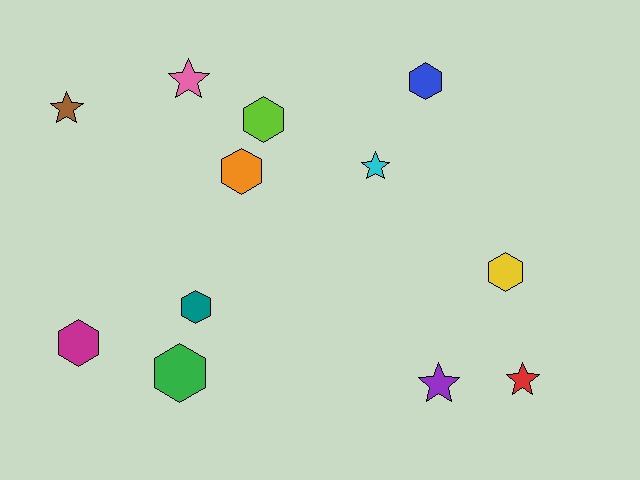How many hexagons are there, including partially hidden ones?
There are 7 hexagons.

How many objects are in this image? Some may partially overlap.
There are 12 objects.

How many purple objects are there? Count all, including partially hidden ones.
There is 1 purple object.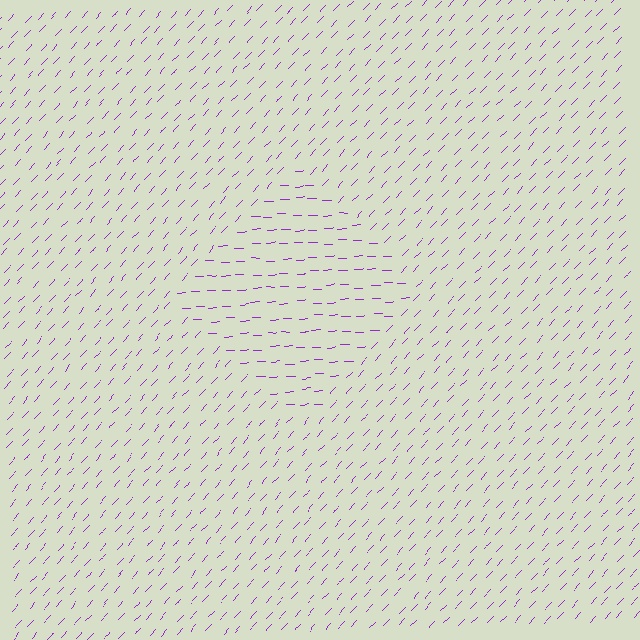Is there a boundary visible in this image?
Yes, there is a texture boundary formed by a change in line orientation.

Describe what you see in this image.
The image is filled with small purple line segments. A diamond region in the image has lines oriented differently from the surrounding lines, creating a visible texture boundary.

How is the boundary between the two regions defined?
The boundary is defined purely by a change in line orientation (approximately 45 degrees difference). All lines are the same color and thickness.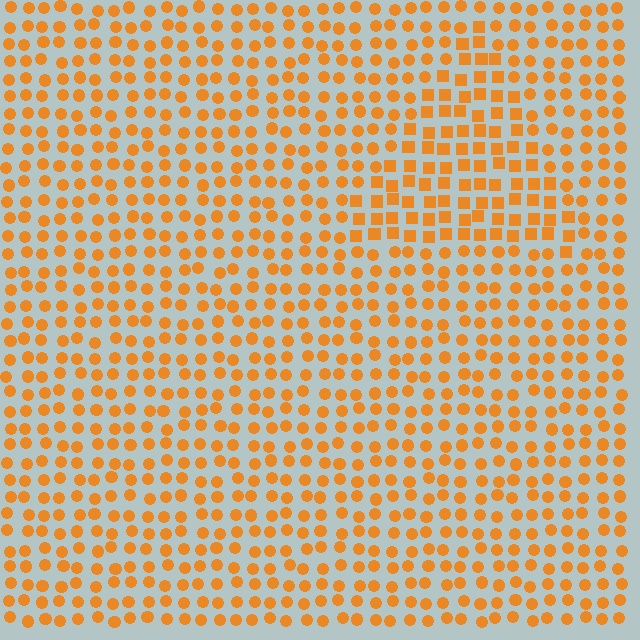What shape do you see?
I see a triangle.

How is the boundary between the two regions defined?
The boundary is defined by a change in element shape: squares inside vs. circles outside. All elements share the same color and spacing.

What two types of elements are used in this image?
The image uses squares inside the triangle region and circles outside it.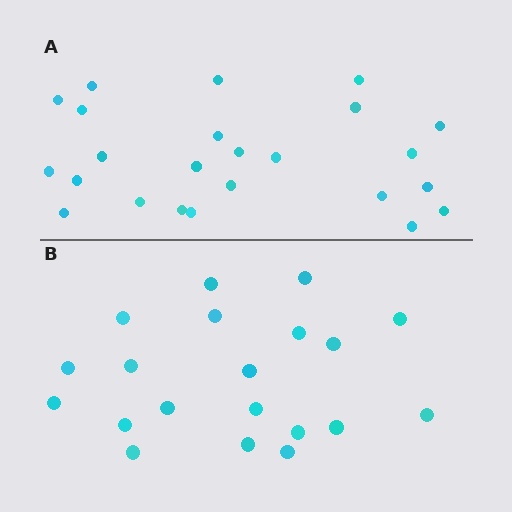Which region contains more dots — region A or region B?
Region A (the top region) has more dots.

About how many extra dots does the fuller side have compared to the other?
Region A has about 4 more dots than region B.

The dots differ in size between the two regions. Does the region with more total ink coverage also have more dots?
No. Region B has more total ink coverage because its dots are larger, but region A actually contains more individual dots. Total area can be misleading — the number of items is what matters here.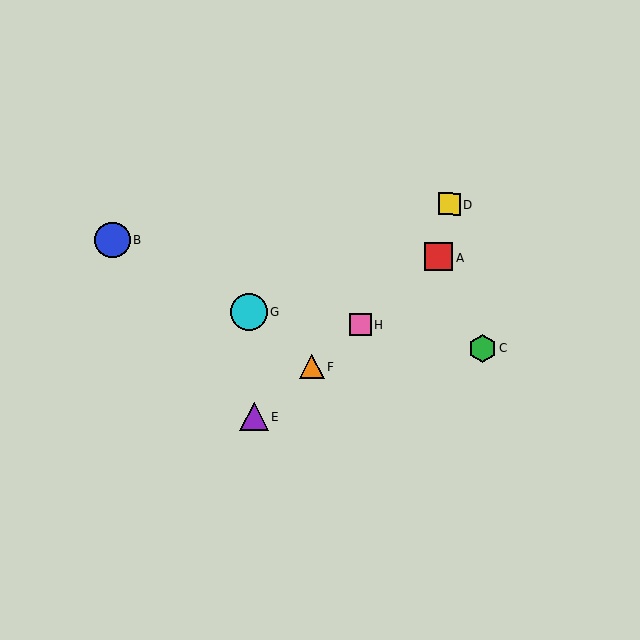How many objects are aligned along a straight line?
4 objects (A, E, F, H) are aligned along a straight line.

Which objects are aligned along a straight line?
Objects A, E, F, H are aligned along a straight line.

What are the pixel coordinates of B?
Object B is at (113, 240).